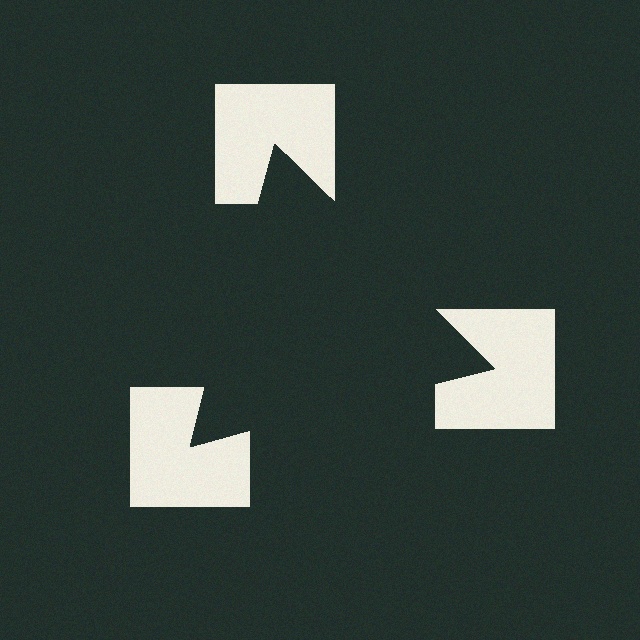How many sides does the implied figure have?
3 sides.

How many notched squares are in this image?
There are 3 — one at each vertex of the illusory triangle.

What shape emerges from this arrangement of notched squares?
An illusory triangle — its edges are inferred from the aligned wedge cuts in the notched squares, not physically drawn.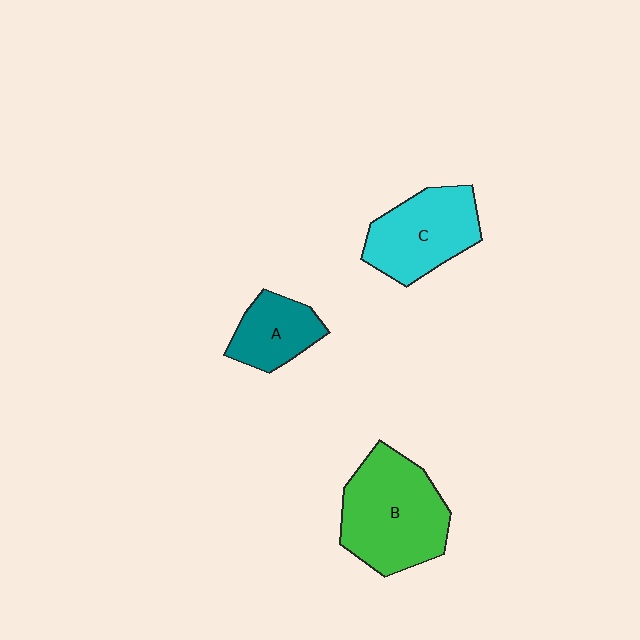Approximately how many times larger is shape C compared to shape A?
Approximately 1.5 times.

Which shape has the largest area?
Shape B (green).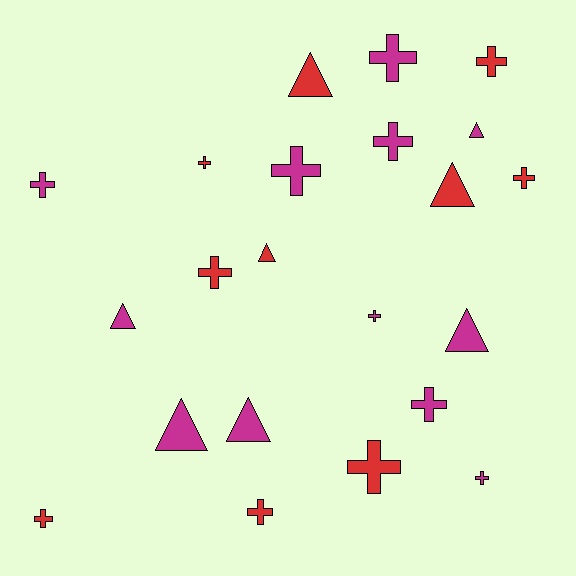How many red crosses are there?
There are 7 red crosses.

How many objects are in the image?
There are 22 objects.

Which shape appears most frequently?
Cross, with 14 objects.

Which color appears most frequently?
Magenta, with 12 objects.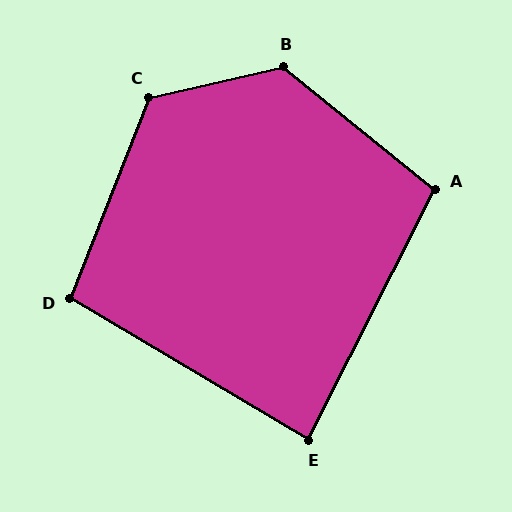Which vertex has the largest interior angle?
B, at approximately 128 degrees.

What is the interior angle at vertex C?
Approximately 124 degrees (obtuse).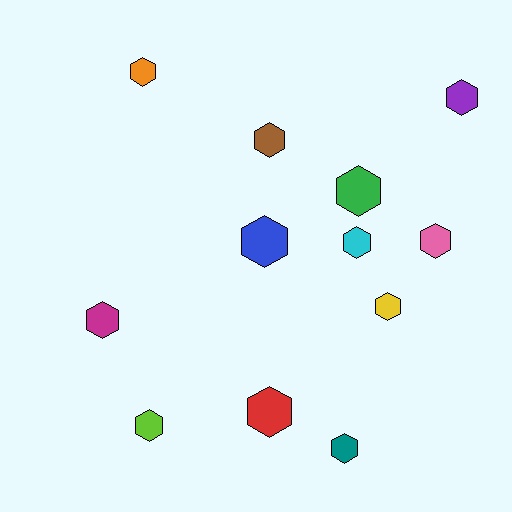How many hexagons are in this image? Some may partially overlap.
There are 12 hexagons.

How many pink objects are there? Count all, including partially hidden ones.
There is 1 pink object.